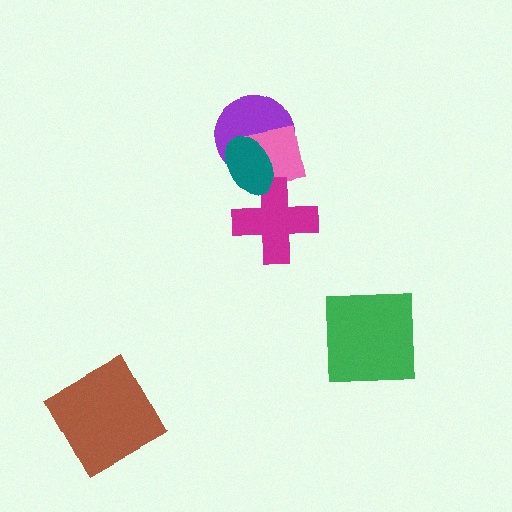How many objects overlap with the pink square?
3 objects overlap with the pink square.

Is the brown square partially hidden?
No, no other shape covers it.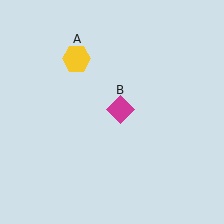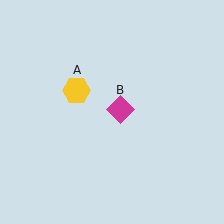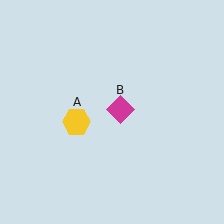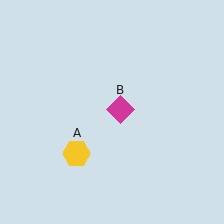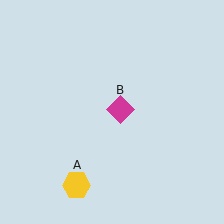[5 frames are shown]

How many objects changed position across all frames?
1 object changed position: yellow hexagon (object A).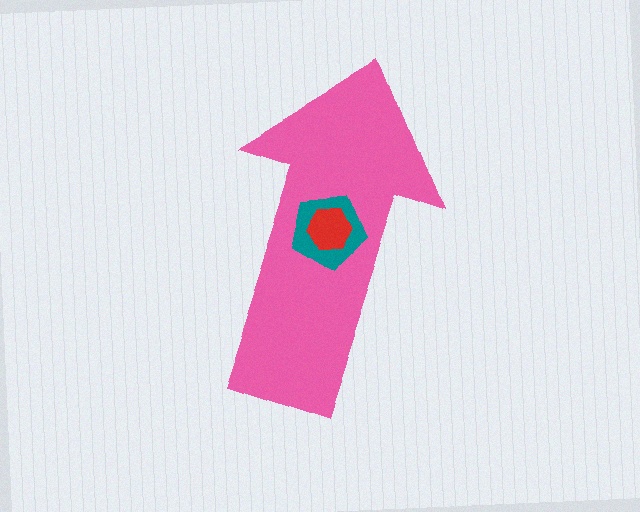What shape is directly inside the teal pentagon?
The red hexagon.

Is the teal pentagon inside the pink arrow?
Yes.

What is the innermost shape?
The red hexagon.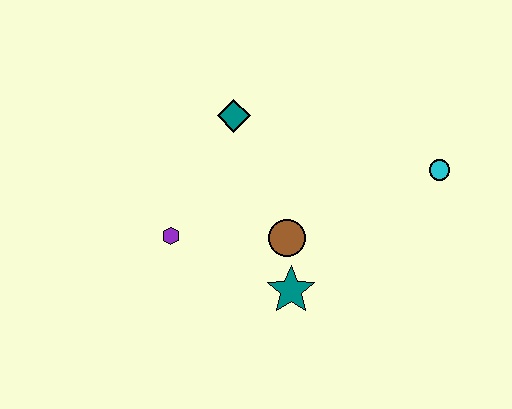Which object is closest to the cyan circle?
The brown circle is closest to the cyan circle.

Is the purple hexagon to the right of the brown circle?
No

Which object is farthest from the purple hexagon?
The cyan circle is farthest from the purple hexagon.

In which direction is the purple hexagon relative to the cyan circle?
The purple hexagon is to the left of the cyan circle.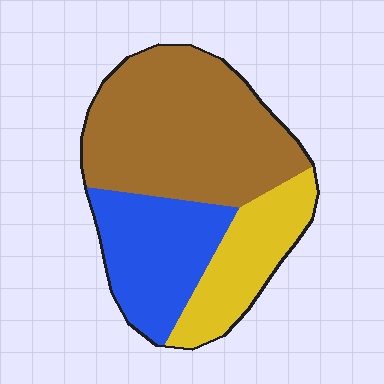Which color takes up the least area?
Yellow, at roughly 20%.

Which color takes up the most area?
Brown, at roughly 50%.